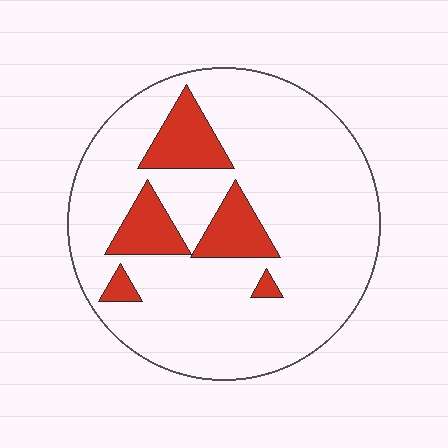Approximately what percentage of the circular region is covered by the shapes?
Approximately 15%.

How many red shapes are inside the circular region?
5.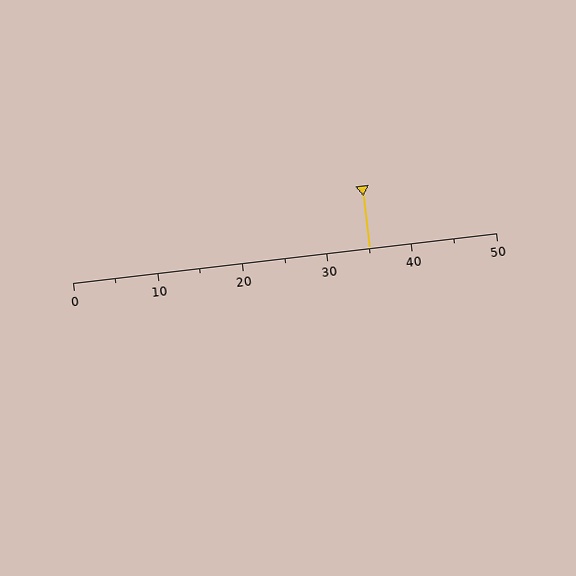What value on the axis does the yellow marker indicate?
The marker indicates approximately 35.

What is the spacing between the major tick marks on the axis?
The major ticks are spaced 10 apart.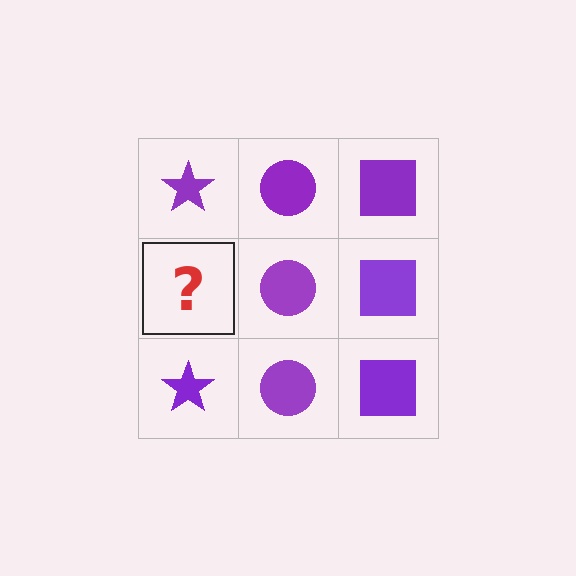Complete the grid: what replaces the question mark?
The question mark should be replaced with a purple star.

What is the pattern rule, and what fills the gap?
The rule is that each column has a consistent shape. The gap should be filled with a purple star.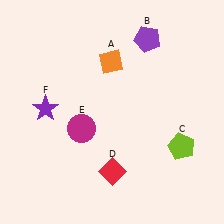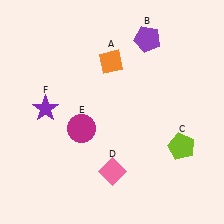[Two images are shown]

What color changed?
The diamond (D) changed from red in Image 1 to pink in Image 2.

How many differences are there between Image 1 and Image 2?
There is 1 difference between the two images.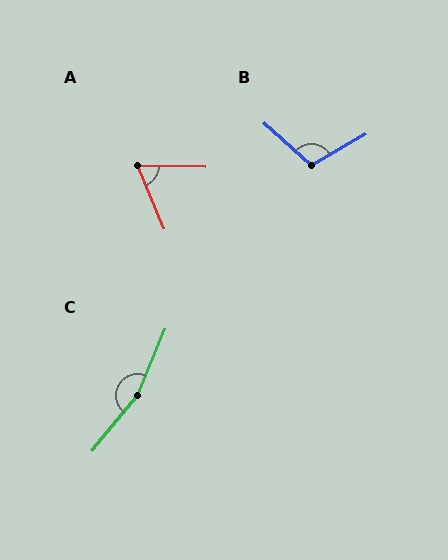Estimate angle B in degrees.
Approximately 108 degrees.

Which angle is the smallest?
A, at approximately 66 degrees.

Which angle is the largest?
C, at approximately 163 degrees.